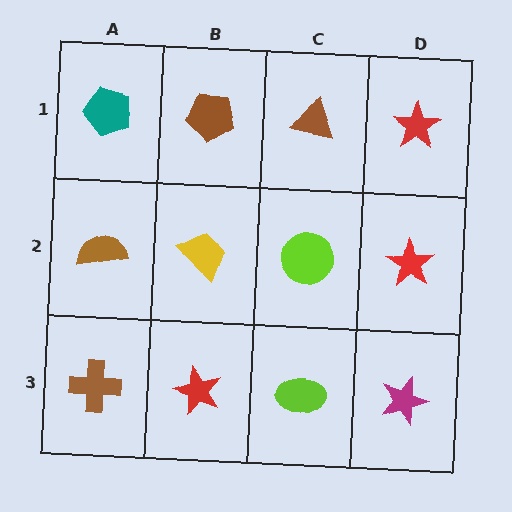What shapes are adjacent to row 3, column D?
A red star (row 2, column D), a lime ellipse (row 3, column C).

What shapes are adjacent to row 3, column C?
A lime circle (row 2, column C), a red star (row 3, column B), a magenta star (row 3, column D).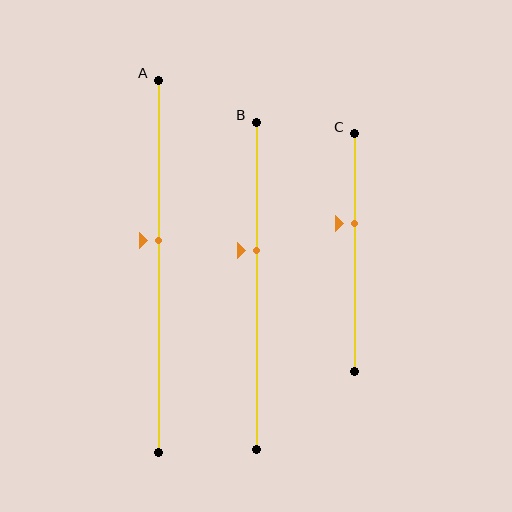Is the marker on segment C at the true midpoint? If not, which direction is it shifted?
No, the marker on segment C is shifted upward by about 12% of the segment length.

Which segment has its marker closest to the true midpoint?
Segment A has its marker closest to the true midpoint.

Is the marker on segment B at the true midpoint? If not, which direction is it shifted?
No, the marker on segment B is shifted upward by about 11% of the segment length.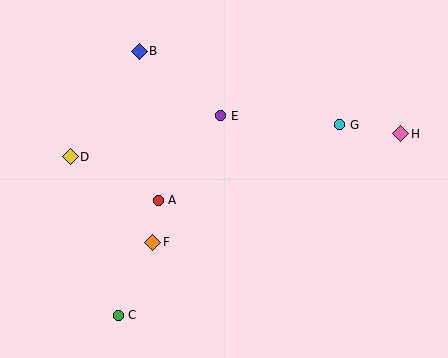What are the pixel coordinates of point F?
Point F is at (153, 242).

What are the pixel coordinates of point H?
Point H is at (401, 134).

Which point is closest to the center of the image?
Point E at (221, 116) is closest to the center.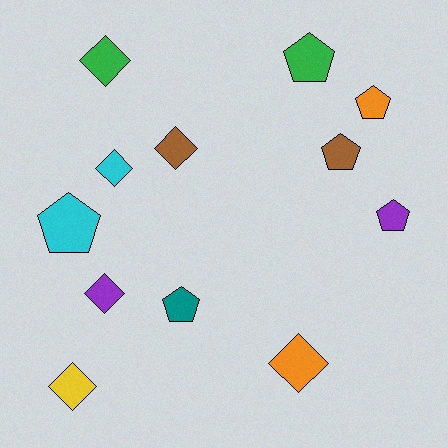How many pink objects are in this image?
There are no pink objects.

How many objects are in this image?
There are 12 objects.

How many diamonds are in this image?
There are 6 diamonds.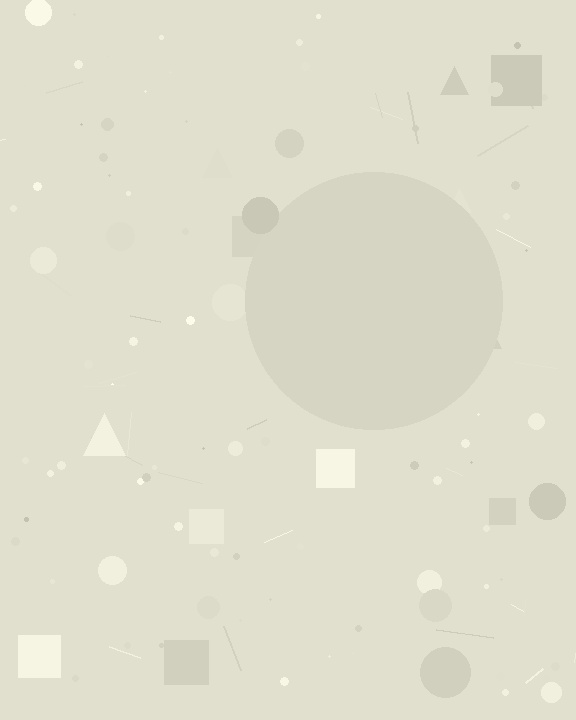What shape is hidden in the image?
A circle is hidden in the image.